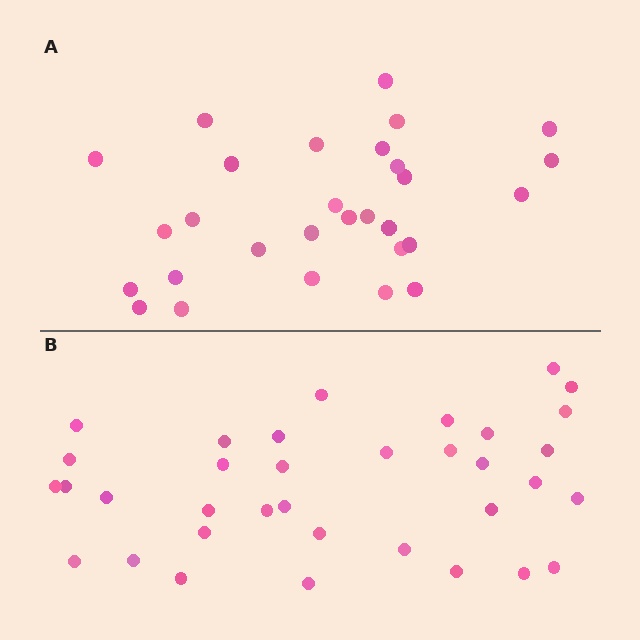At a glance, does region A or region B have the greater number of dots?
Region B (the bottom region) has more dots.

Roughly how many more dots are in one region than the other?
Region B has about 6 more dots than region A.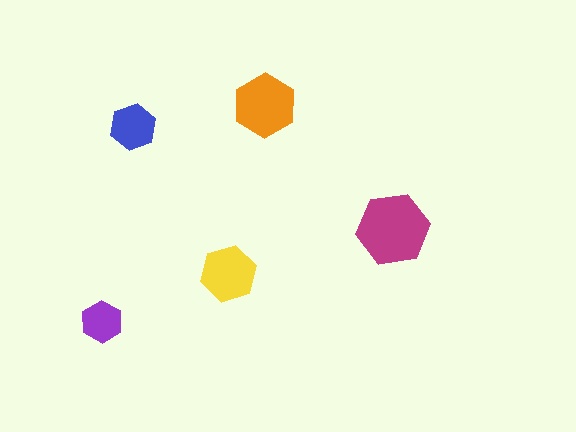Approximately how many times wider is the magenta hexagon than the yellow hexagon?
About 1.5 times wider.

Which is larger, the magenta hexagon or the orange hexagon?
The magenta one.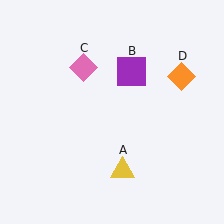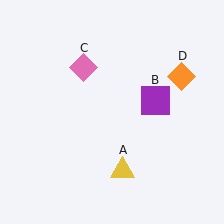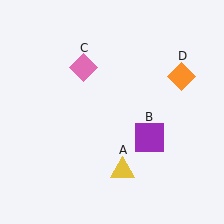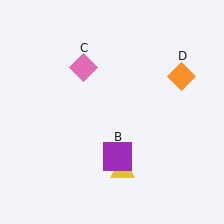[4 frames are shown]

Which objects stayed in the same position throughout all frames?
Yellow triangle (object A) and pink diamond (object C) and orange diamond (object D) remained stationary.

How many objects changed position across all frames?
1 object changed position: purple square (object B).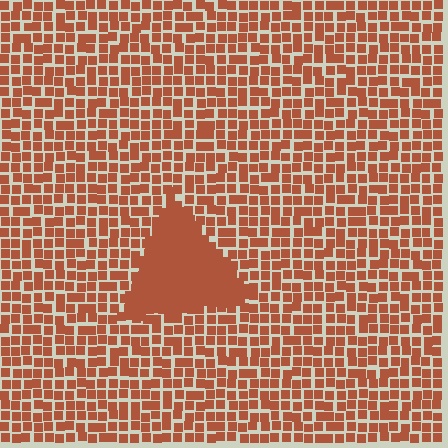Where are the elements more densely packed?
The elements are more densely packed inside the triangle boundary.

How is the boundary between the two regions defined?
The boundary is defined by a change in element density (approximately 2.4x ratio). All elements are the same color, size, and shape.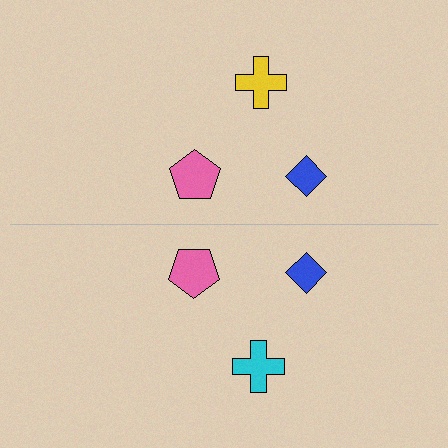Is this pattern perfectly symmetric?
No, the pattern is not perfectly symmetric. The cyan cross on the bottom side breaks the symmetry — its mirror counterpart is yellow.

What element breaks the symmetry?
The cyan cross on the bottom side breaks the symmetry — its mirror counterpart is yellow.